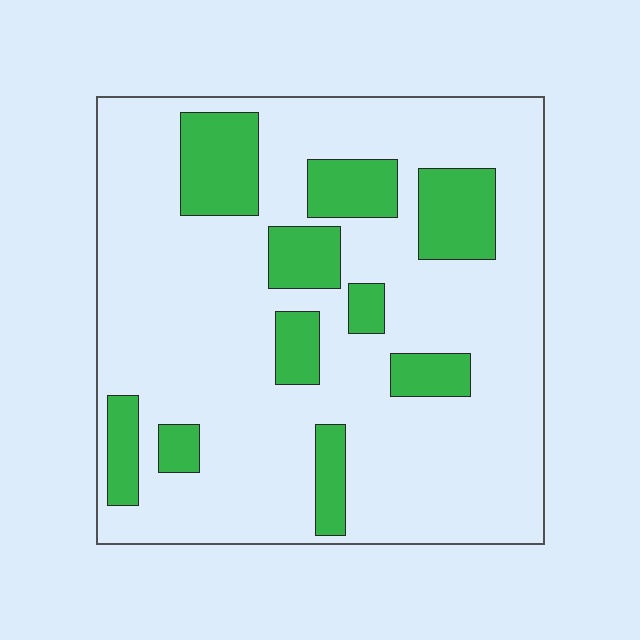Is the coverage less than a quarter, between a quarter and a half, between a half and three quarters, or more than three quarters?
Less than a quarter.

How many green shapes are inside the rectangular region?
10.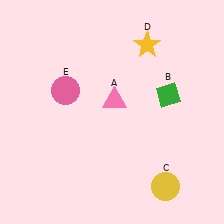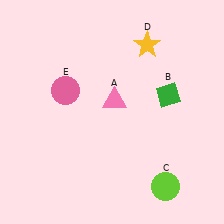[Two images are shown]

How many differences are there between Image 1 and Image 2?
There is 1 difference between the two images.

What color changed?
The circle (C) changed from yellow in Image 1 to lime in Image 2.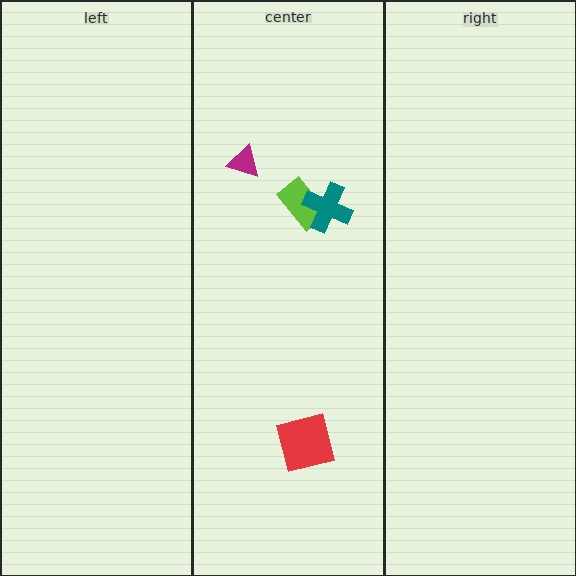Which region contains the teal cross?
The center region.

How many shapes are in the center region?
4.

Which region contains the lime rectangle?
The center region.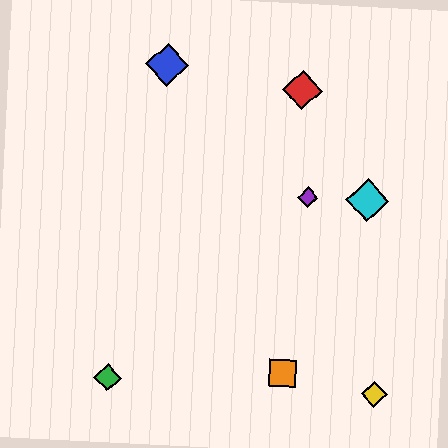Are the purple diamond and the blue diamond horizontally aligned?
No, the purple diamond is at y≈197 and the blue diamond is at y≈65.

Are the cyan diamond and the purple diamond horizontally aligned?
Yes, both are at y≈200.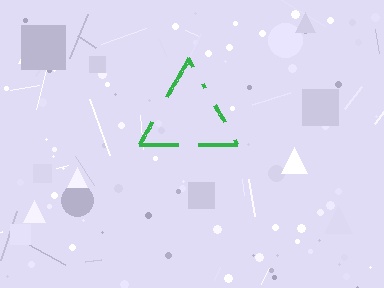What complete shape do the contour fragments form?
The contour fragments form a triangle.